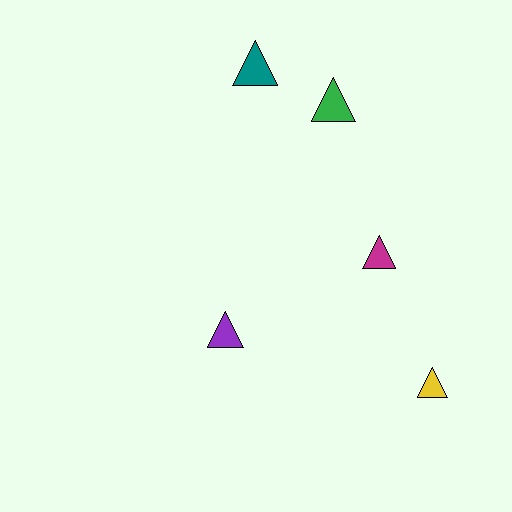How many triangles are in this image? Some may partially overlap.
There are 5 triangles.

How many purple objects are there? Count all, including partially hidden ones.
There is 1 purple object.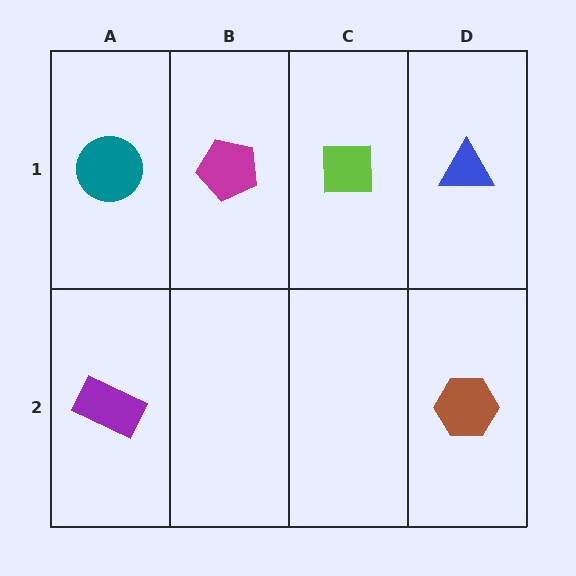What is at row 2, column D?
A brown hexagon.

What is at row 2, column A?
A purple rectangle.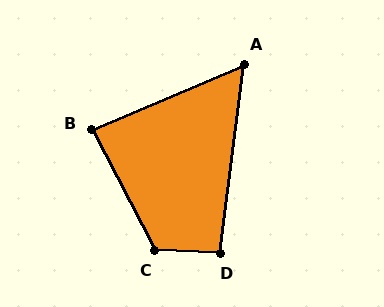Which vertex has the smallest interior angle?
A, at approximately 60 degrees.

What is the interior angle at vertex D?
Approximately 95 degrees (approximately right).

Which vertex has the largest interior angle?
C, at approximately 120 degrees.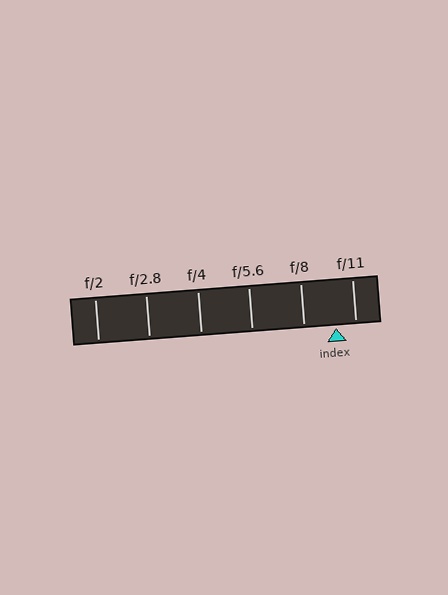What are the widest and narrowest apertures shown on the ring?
The widest aperture shown is f/2 and the narrowest is f/11.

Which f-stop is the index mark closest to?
The index mark is closest to f/11.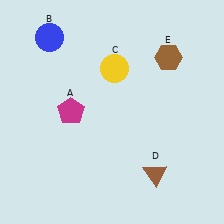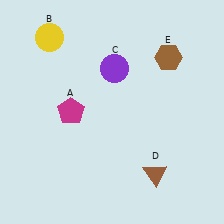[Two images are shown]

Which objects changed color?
B changed from blue to yellow. C changed from yellow to purple.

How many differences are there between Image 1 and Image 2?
There are 2 differences between the two images.